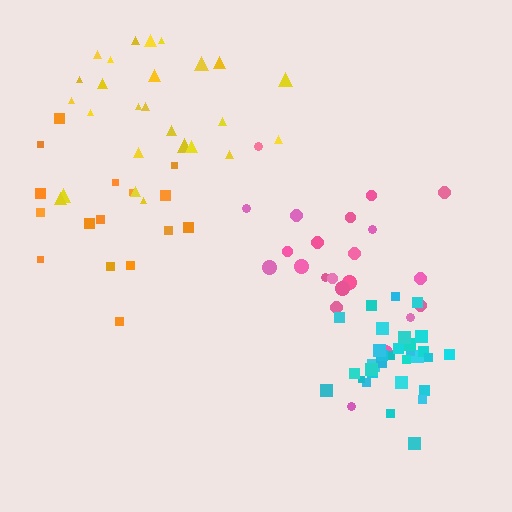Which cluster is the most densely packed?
Cyan.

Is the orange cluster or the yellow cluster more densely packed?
Yellow.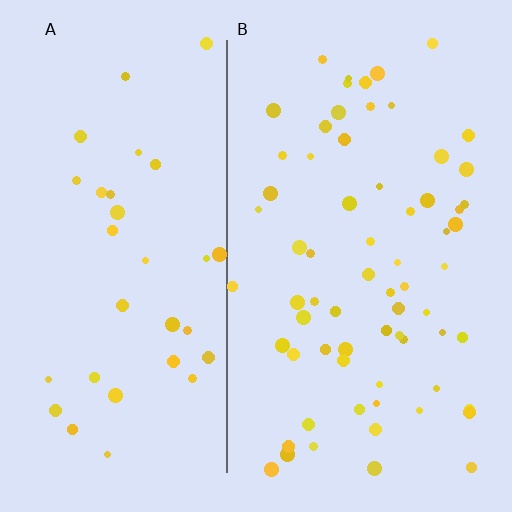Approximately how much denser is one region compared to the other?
Approximately 2.0× — region B over region A.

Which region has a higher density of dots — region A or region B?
B (the right).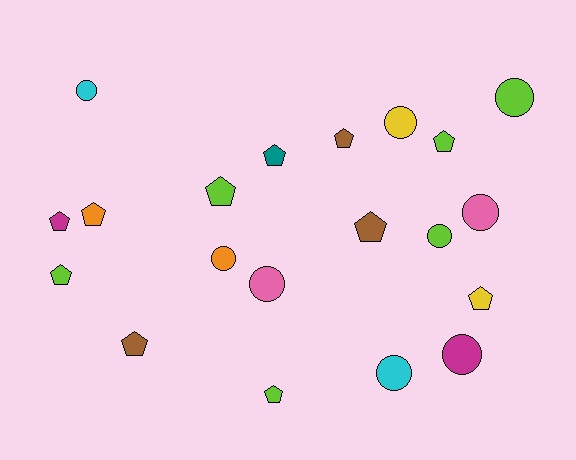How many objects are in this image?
There are 20 objects.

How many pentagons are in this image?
There are 11 pentagons.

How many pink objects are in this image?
There are 2 pink objects.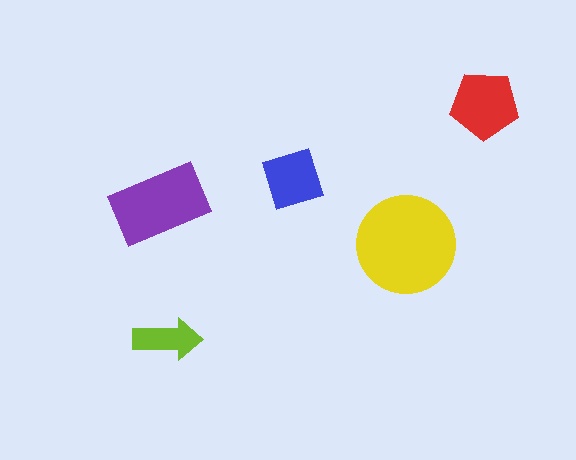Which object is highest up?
The red pentagon is topmost.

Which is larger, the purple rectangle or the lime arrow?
The purple rectangle.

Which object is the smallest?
The lime arrow.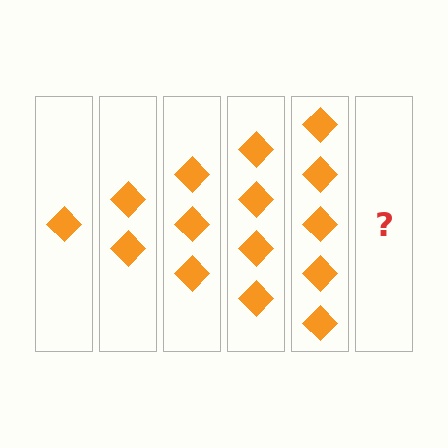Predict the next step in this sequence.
The next step is 6 diamonds.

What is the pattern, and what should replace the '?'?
The pattern is that each step adds one more diamond. The '?' should be 6 diamonds.